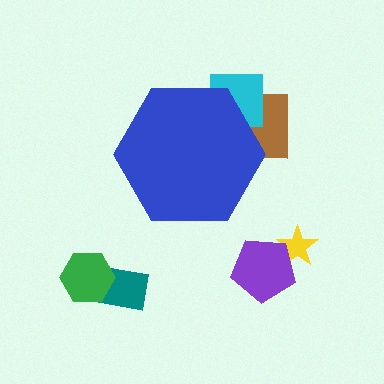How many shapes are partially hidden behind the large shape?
2 shapes are partially hidden.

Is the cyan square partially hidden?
Yes, the cyan square is partially hidden behind the blue hexagon.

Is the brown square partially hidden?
Yes, the brown square is partially hidden behind the blue hexagon.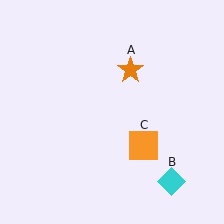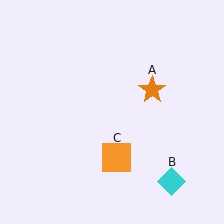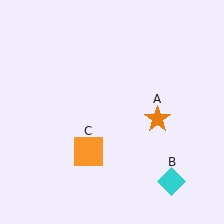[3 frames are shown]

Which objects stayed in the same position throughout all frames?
Cyan diamond (object B) remained stationary.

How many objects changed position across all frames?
2 objects changed position: orange star (object A), orange square (object C).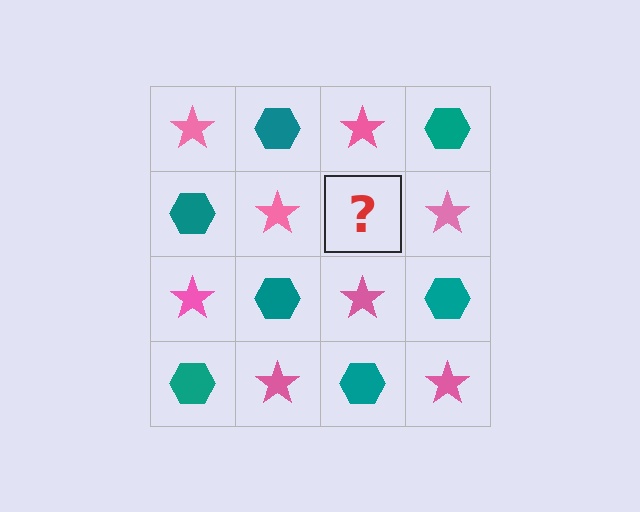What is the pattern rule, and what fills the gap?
The rule is that it alternates pink star and teal hexagon in a checkerboard pattern. The gap should be filled with a teal hexagon.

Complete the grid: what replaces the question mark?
The question mark should be replaced with a teal hexagon.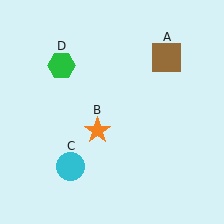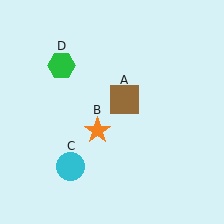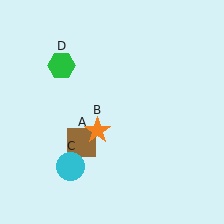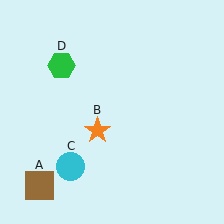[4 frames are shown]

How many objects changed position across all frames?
1 object changed position: brown square (object A).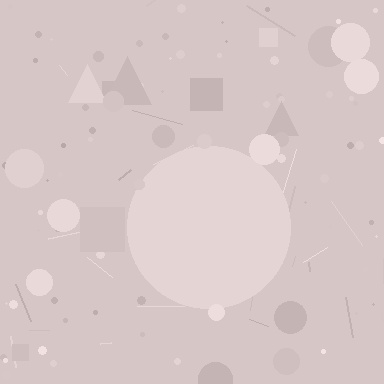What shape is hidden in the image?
A circle is hidden in the image.